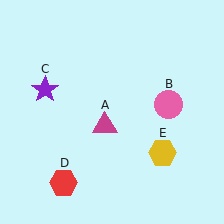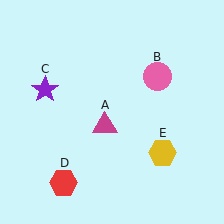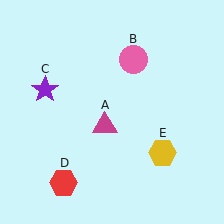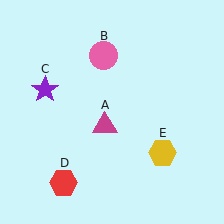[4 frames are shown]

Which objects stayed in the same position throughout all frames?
Magenta triangle (object A) and purple star (object C) and red hexagon (object D) and yellow hexagon (object E) remained stationary.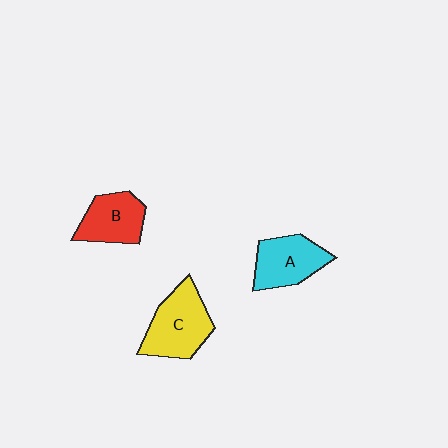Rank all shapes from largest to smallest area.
From largest to smallest: C (yellow), A (cyan), B (red).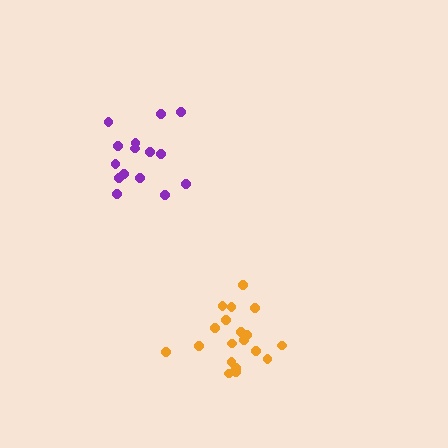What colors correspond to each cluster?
The clusters are colored: purple, orange.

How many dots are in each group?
Group 1: 15 dots, Group 2: 19 dots (34 total).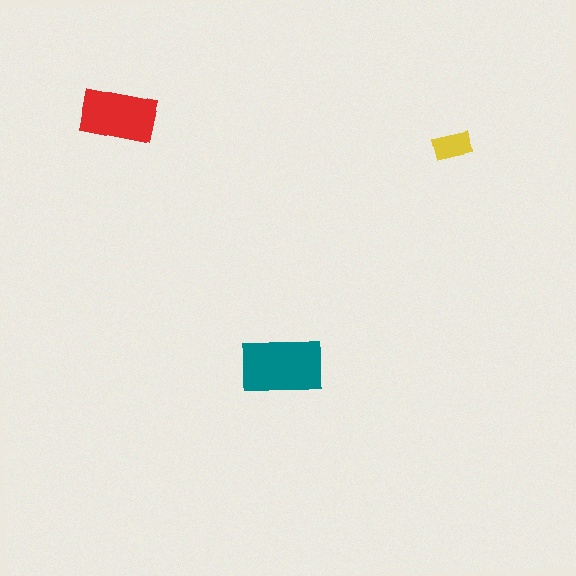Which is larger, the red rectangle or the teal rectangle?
The teal one.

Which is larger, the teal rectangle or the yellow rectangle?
The teal one.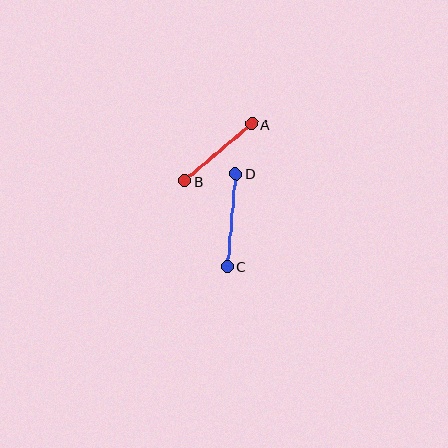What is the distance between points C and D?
The distance is approximately 93 pixels.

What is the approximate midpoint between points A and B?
The midpoint is at approximately (218, 152) pixels.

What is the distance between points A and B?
The distance is approximately 88 pixels.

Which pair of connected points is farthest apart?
Points C and D are farthest apart.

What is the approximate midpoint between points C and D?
The midpoint is at approximately (232, 220) pixels.